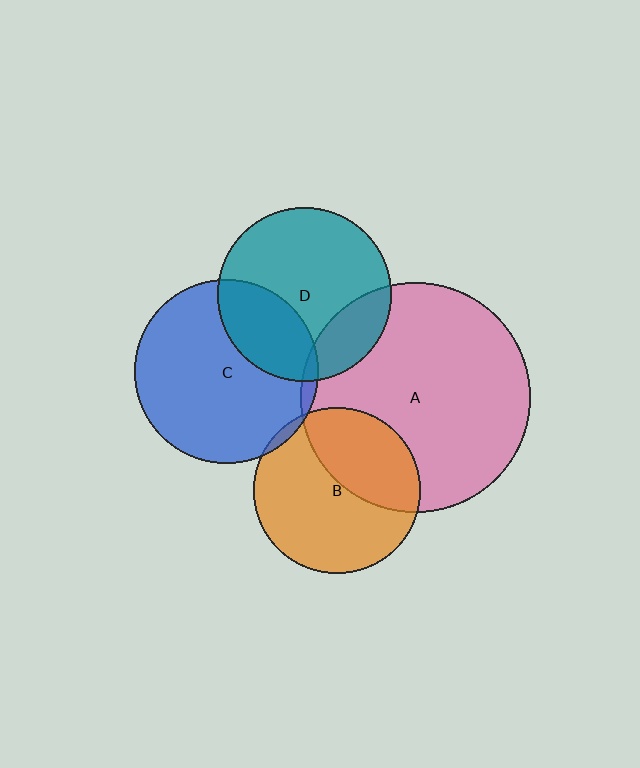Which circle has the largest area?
Circle A (pink).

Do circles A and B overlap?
Yes.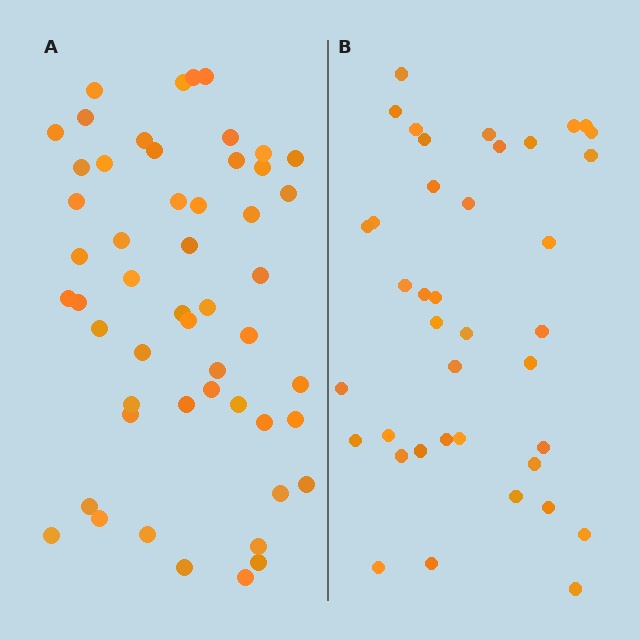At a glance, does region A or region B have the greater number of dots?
Region A (the left region) has more dots.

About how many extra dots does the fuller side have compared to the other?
Region A has approximately 15 more dots than region B.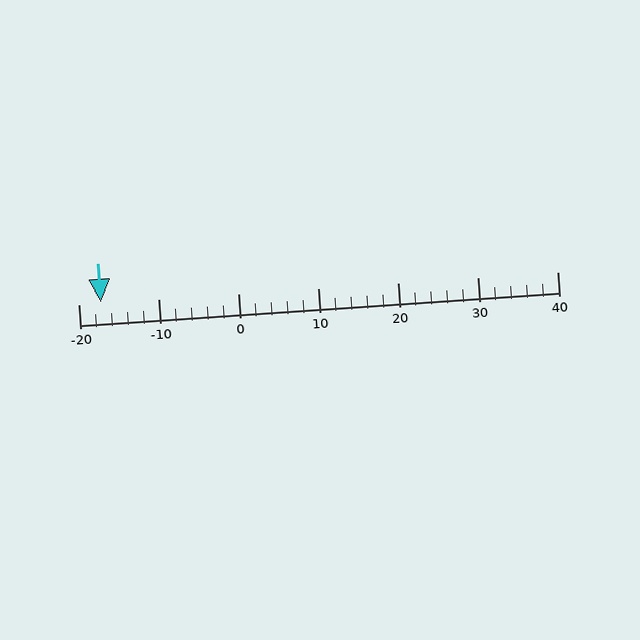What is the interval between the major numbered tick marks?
The major tick marks are spaced 10 units apart.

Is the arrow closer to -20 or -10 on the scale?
The arrow is closer to -20.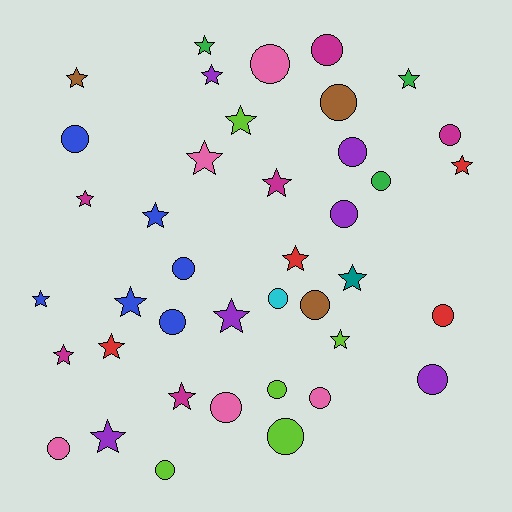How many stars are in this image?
There are 20 stars.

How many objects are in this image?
There are 40 objects.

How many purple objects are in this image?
There are 6 purple objects.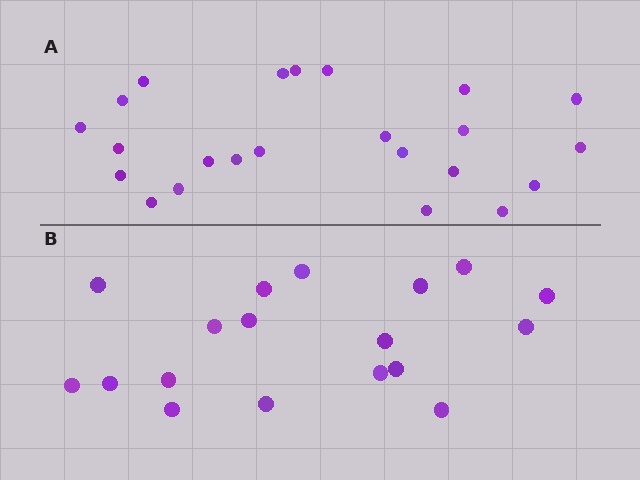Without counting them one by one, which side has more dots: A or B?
Region A (the top region) has more dots.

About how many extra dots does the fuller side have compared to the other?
Region A has about 5 more dots than region B.